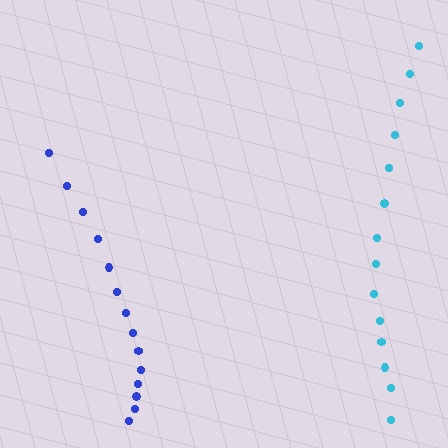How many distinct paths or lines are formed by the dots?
There are 2 distinct paths.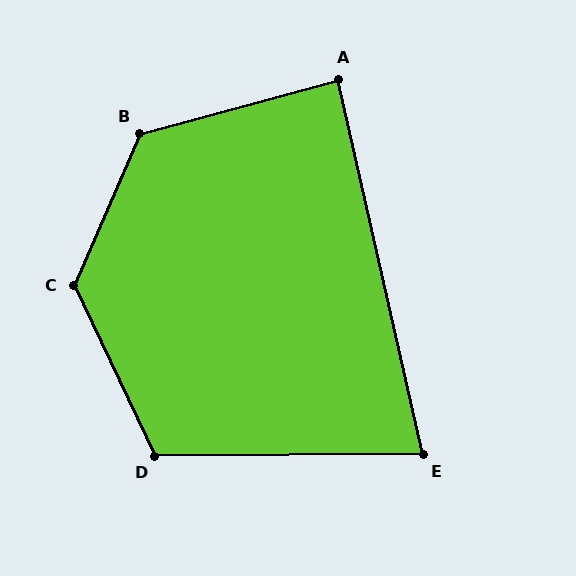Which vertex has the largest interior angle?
C, at approximately 131 degrees.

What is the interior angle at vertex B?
Approximately 129 degrees (obtuse).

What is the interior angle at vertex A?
Approximately 88 degrees (approximately right).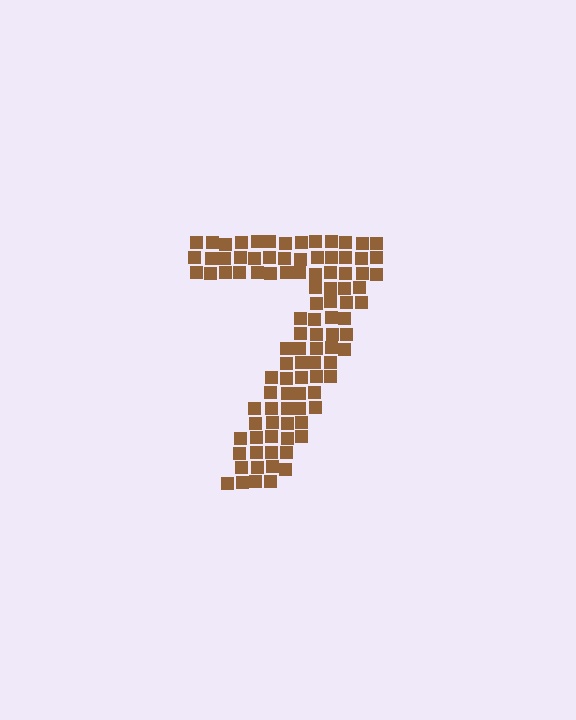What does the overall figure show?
The overall figure shows the digit 7.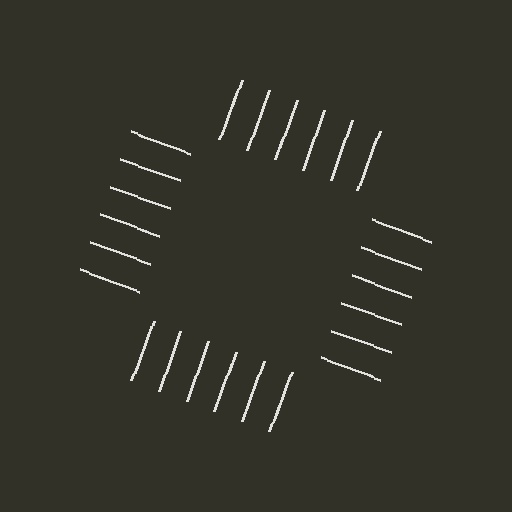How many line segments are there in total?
24 — 6 along each of the 4 edges.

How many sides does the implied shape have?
4 sides — the line-ends trace a square.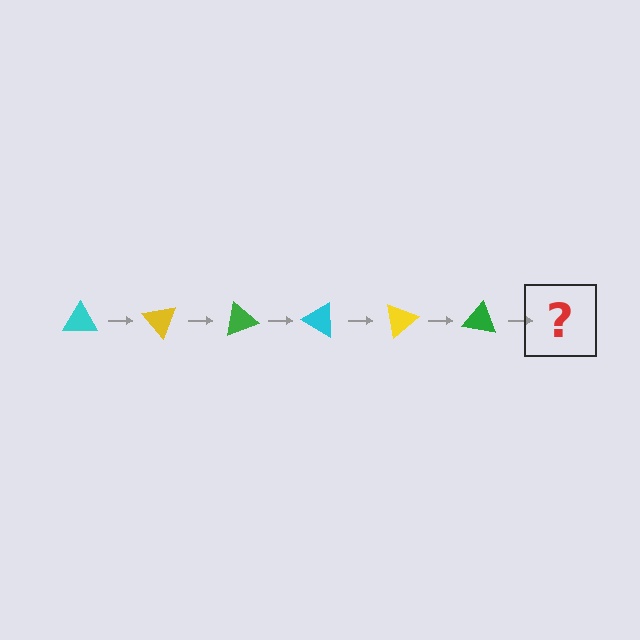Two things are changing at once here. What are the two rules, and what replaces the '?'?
The two rules are that it rotates 50 degrees each step and the color cycles through cyan, yellow, and green. The '?' should be a cyan triangle, rotated 300 degrees from the start.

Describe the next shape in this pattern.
It should be a cyan triangle, rotated 300 degrees from the start.